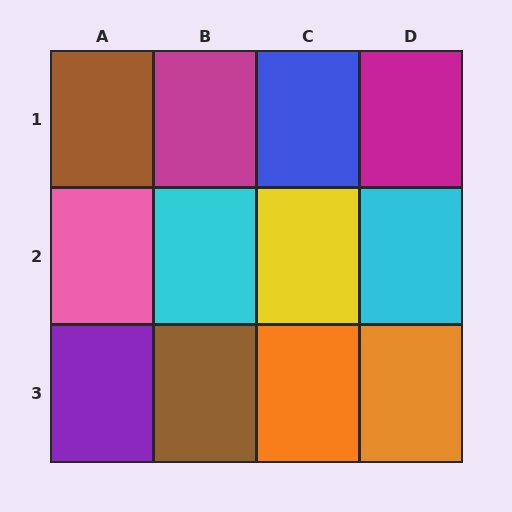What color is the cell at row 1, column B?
Magenta.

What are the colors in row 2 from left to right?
Pink, cyan, yellow, cyan.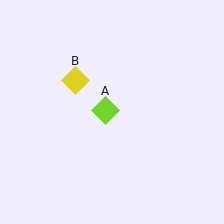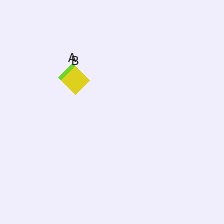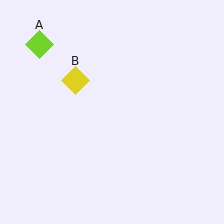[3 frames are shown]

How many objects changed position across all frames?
1 object changed position: lime diamond (object A).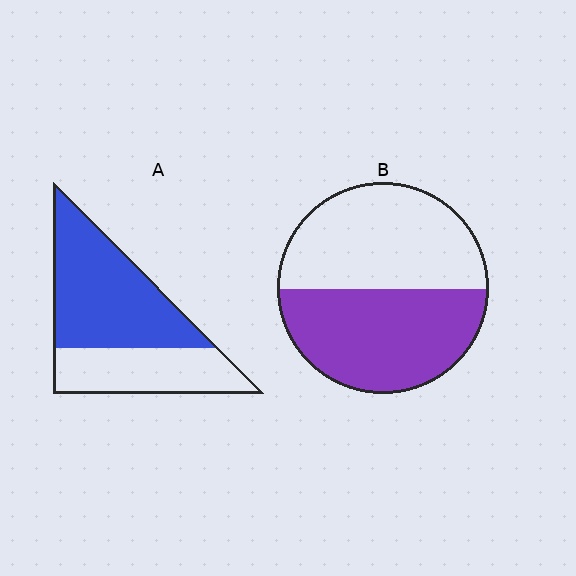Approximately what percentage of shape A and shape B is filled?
A is approximately 60% and B is approximately 50%.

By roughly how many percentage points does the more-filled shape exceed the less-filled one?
By roughly 10 percentage points (A over B).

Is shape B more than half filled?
Roughly half.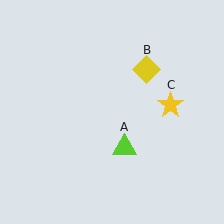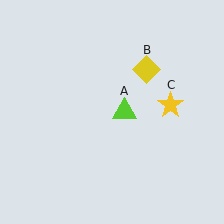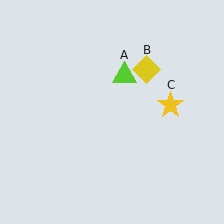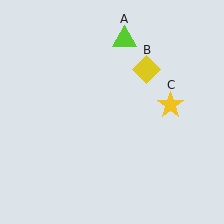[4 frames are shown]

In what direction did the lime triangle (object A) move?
The lime triangle (object A) moved up.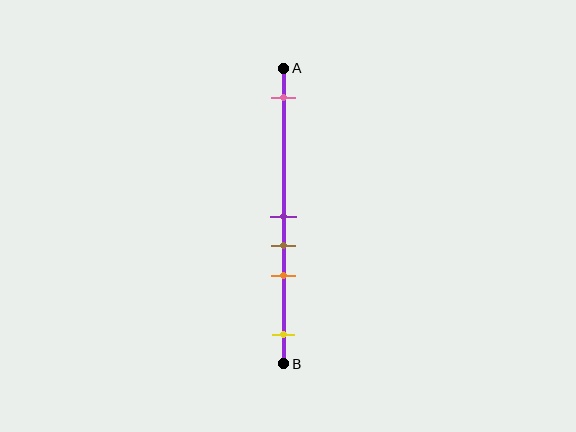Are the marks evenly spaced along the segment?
No, the marks are not evenly spaced.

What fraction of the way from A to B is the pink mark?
The pink mark is approximately 10% (0.1) of the way from A to B.